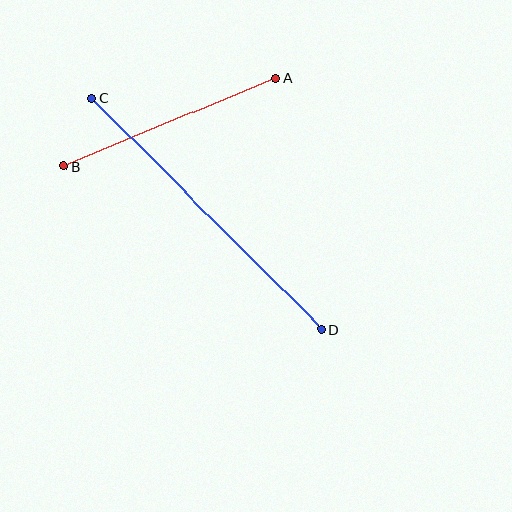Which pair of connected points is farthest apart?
Points C and D are farthest apart.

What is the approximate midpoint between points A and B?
The midpoint is at approximately (170, 122) pixels.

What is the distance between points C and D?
The distance is approximately 326 pixels.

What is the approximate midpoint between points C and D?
The midpoint is at approximately (207, 213) pixels.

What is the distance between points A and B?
The distance is approximately 230 pixels.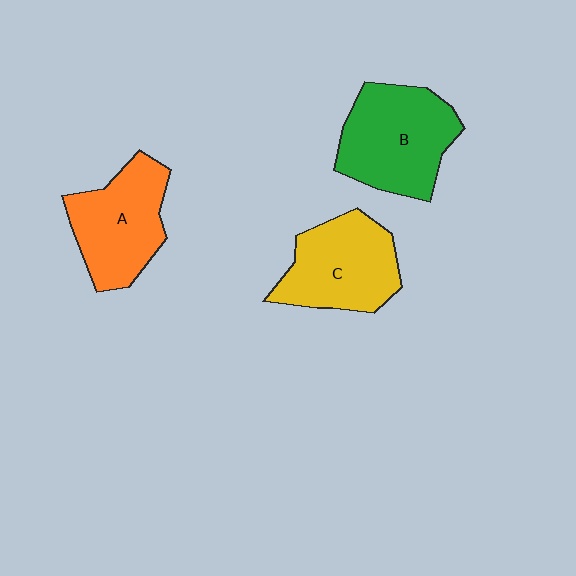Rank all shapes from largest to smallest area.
From largest to smallest: B (green), C (yellow), A (orange).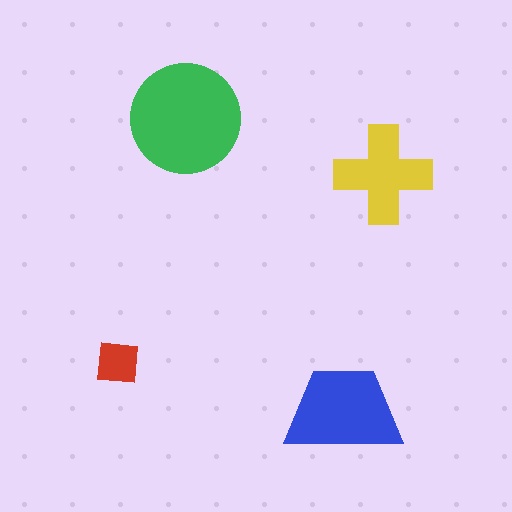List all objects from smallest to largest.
The red square, the yellow cross, the blue trapezoid, the green circle.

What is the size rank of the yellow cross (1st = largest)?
3rd.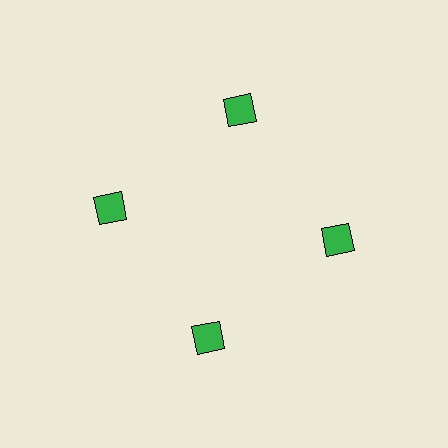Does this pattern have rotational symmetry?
Yes, this pattern has 4-fold rotational symmetry. It looks the same after rotating 90 degrees around the center.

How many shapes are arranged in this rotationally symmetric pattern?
There are 4 shapes, arranged in 4 groups of 1.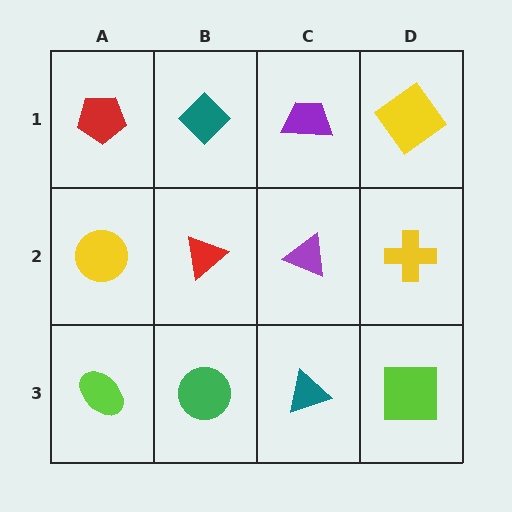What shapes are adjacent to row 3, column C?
A purple triangle (row 2, column C), a green circle (row 3, column B), a lime square (row 3, column D).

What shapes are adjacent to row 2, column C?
A purple trapezoid (row 1, column C), a teal triangle (row 3, column C), a red triangle (row 2, column B), a yellow cross (row 2, column D).